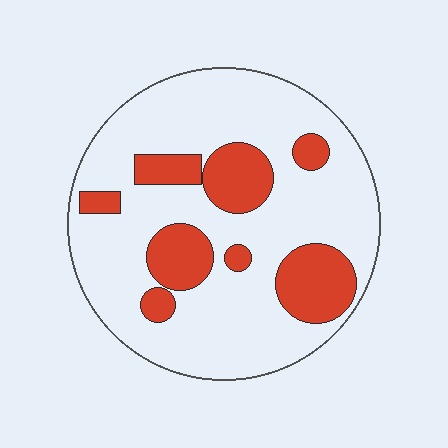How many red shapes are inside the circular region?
8.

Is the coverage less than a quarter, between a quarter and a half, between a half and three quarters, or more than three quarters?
Less than a quarter.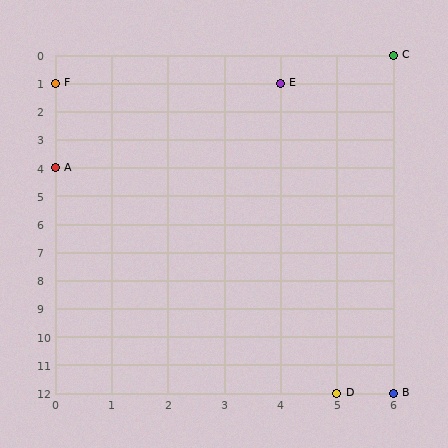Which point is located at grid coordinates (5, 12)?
Point D is at (5, 12).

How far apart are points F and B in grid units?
Points F and B are 6 columns and 11 rows apart (about 12.5 grid units diagonally).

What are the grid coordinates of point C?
Point C is at grid coordinates (6, 0).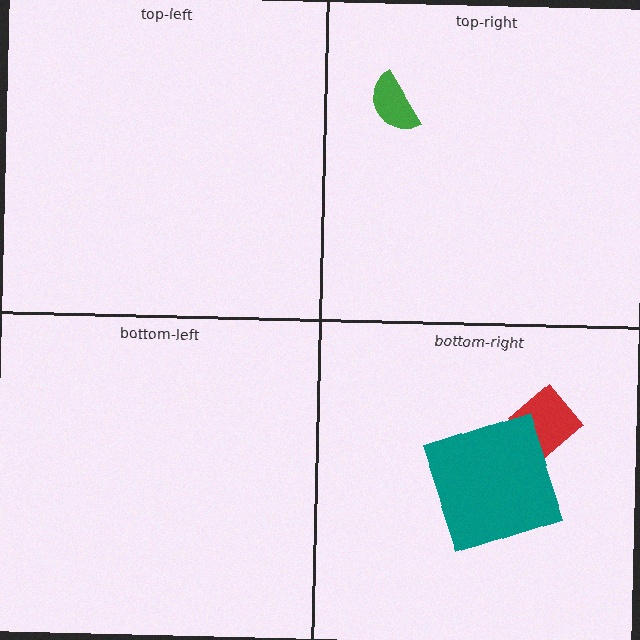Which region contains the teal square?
The bottom-right region.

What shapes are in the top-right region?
The green semicircle.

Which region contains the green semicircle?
The top-right region.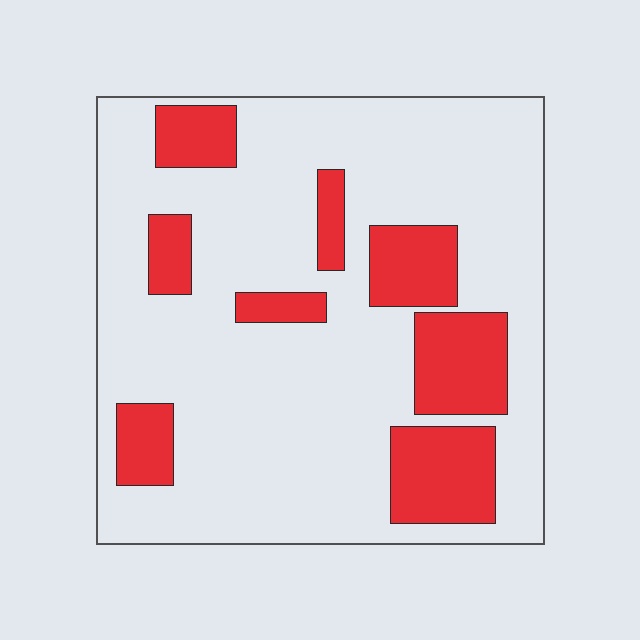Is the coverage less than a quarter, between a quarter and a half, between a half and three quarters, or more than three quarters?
Less than a quarter.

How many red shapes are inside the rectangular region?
8.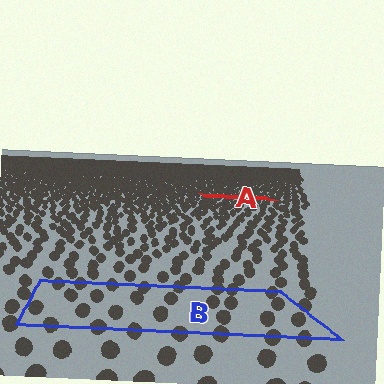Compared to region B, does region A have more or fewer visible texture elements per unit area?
Region A has more texture elements per unit area — they are packed more densely because it is farther away.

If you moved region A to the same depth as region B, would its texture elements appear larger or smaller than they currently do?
They would appear larger. At a closer depth, the same texture elements are projected at a bigger on-screen size.